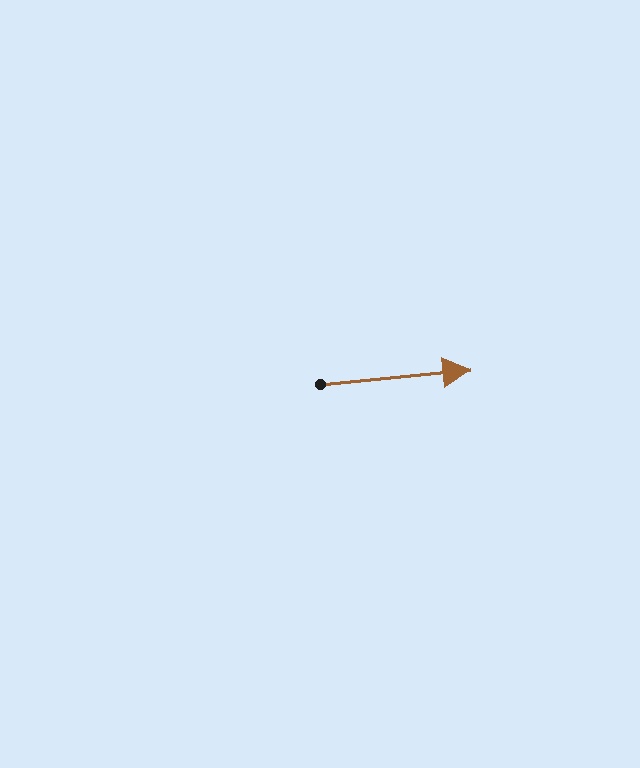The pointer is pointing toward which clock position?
Roughly 3 o'clock.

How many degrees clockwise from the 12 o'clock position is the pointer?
Approximately 84 degrees.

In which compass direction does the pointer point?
East.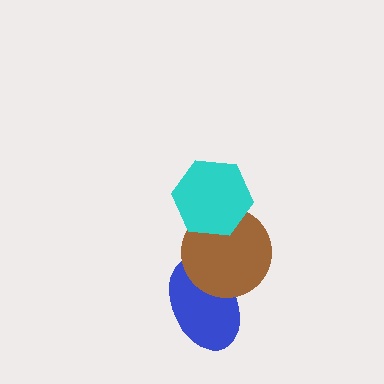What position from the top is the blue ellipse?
The blue ellipse is 3rd from the top.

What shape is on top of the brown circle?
The cyan hexagon is on top of the brown circle.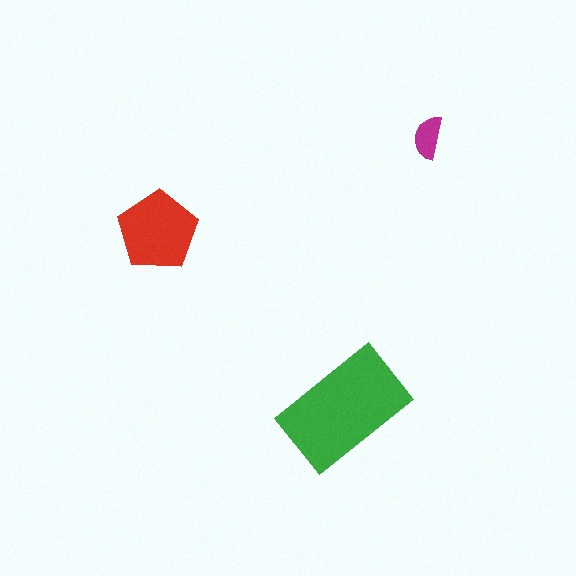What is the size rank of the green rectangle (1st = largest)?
1st.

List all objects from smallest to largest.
The magenta semicircle, the red pentagon, the green rectangle.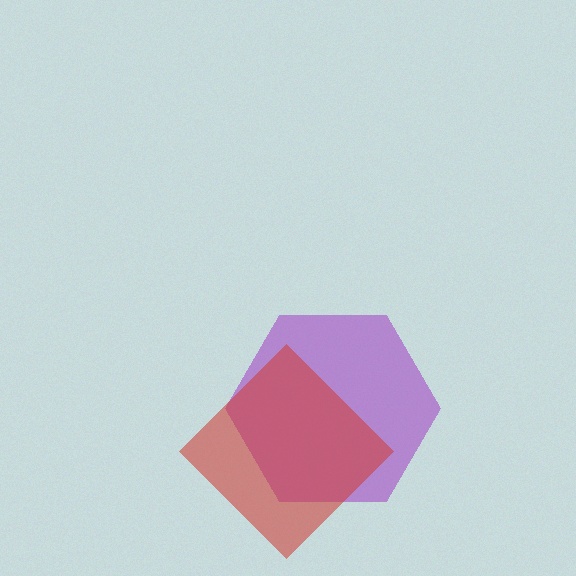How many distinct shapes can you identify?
There are 2 distinct shapes: a purple hexagon, a red diamond.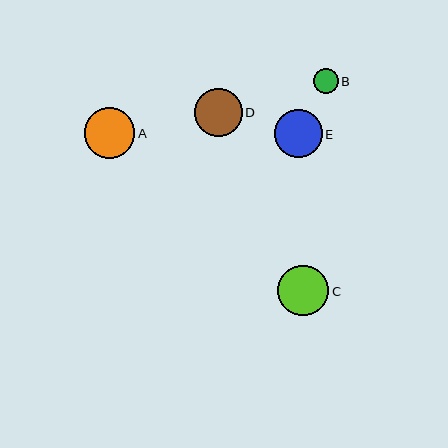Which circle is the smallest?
Circle B is the smallest with a size of approximately 25 pixels.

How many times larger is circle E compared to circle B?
Circle E is approximately 2.0 times the size of circle B.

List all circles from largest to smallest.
From largest to smallest: C, A, E, D, B.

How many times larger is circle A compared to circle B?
Circle A is approximately 2.0 times the size of circle B.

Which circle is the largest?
Circle C is the largest with a size of approximately 51 pixels.